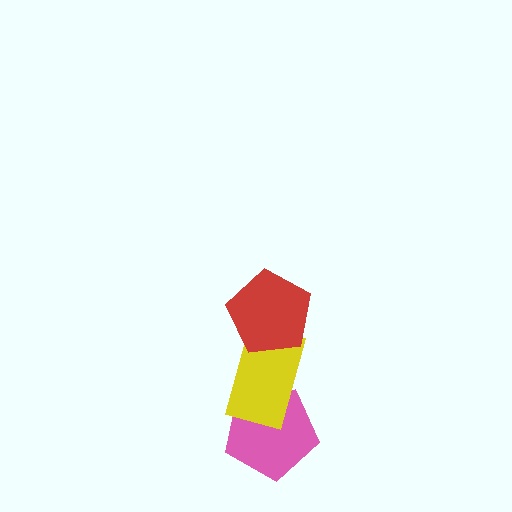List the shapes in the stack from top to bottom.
From top to bottom: the red pentagon, the yellow rectangle, the pink pentagon.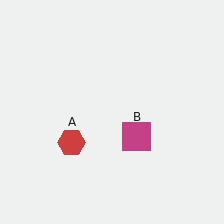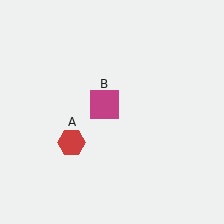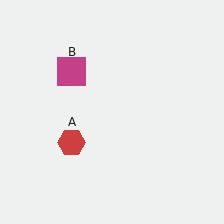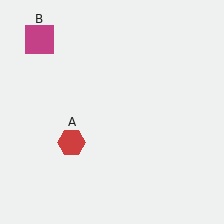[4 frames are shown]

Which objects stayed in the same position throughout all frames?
Red hexagon (object A) remained stationary.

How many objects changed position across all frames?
1 object changed position: magenta square (object B).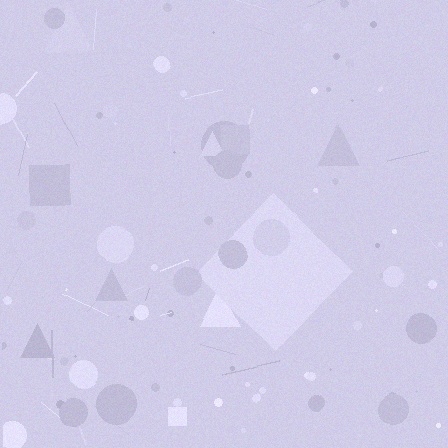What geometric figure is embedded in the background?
A diamond is embedded in the background.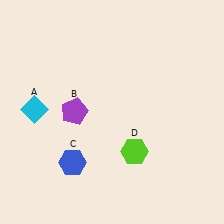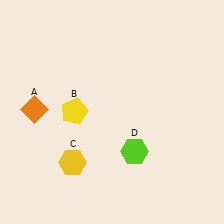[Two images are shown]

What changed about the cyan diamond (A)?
In Image 1, A is cyan. In Image 2, it changed to orange.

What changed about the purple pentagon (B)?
In Image 1, B is purple. In Image 2, it changed to yellow.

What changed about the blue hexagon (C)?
In Image 1, C is blue. In Image 2, it changed to yellow.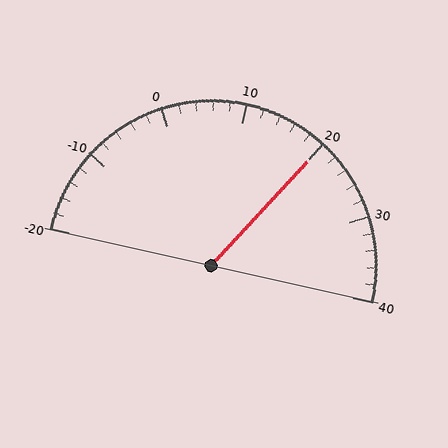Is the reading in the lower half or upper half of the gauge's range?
The reading is in the upper half of the range (-20 to 40).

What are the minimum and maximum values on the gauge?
The gauge ranges from -20 to 40.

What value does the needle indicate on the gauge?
The needle indicates approximately 20.